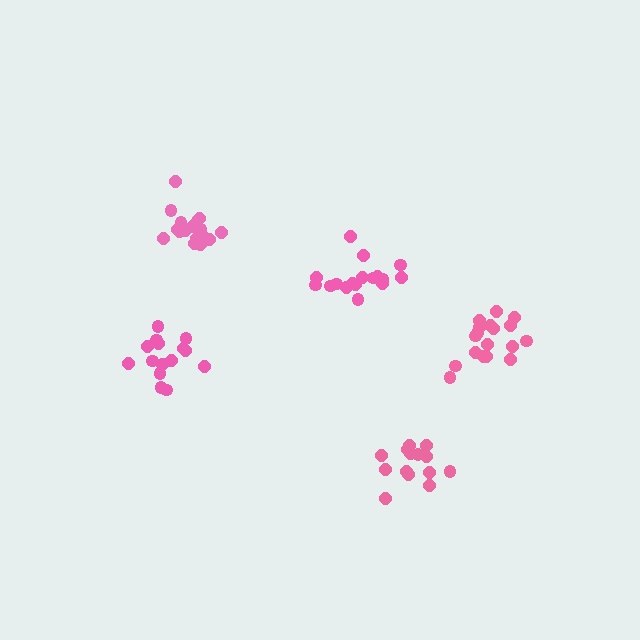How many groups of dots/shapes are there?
There are 5 groups.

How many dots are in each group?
Group 1: 14 dots, Group 2: 19 dots, Group 3: 15 dots, Group 4: 18 dots, Group 5: 17 dots (83 total).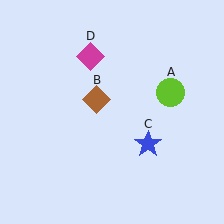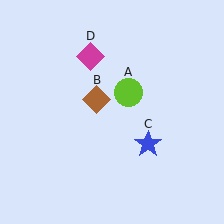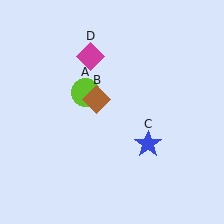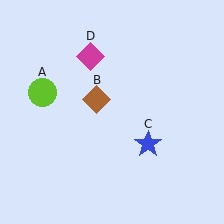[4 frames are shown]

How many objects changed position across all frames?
1 object changed position: lime circle (object A).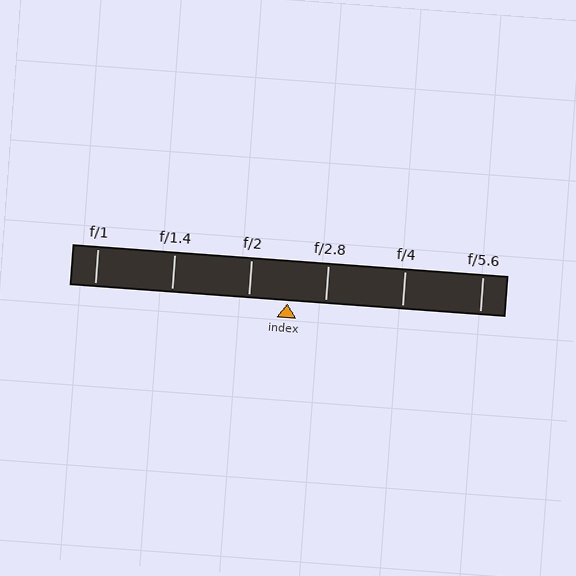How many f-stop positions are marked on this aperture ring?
There are 6 f-stop positions marked.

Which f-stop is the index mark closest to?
The index mark is closest to f/2.8.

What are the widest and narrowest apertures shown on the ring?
The widest aperture shown is f/1 and the narrowest is f/5.6.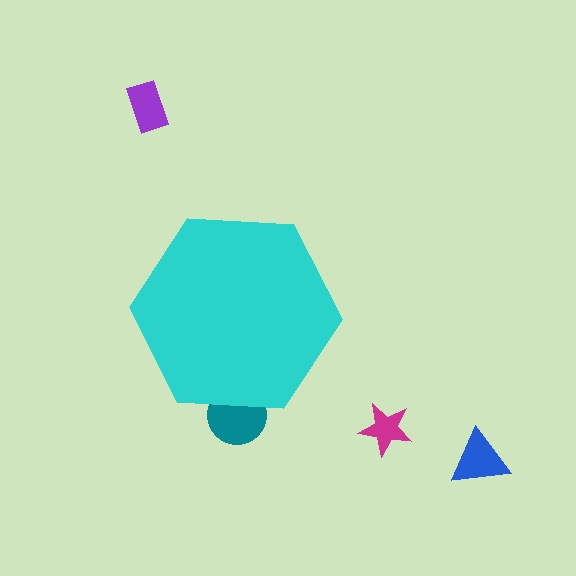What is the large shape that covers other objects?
A cyan hexagon.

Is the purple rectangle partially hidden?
No, the purple rectangle is fully visible.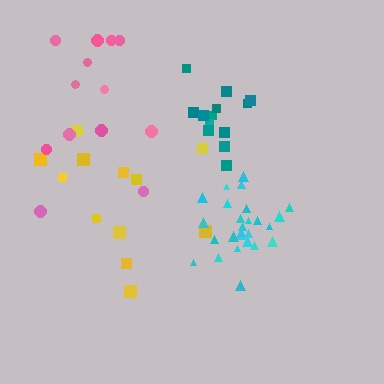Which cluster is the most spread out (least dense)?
Pink.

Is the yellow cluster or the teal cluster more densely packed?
Teal.